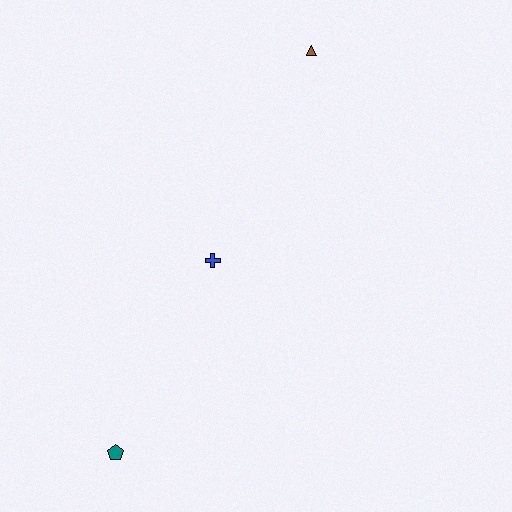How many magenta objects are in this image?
There are no magenta objects.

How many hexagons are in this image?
There are no hexagons.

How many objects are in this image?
There are 3 objects.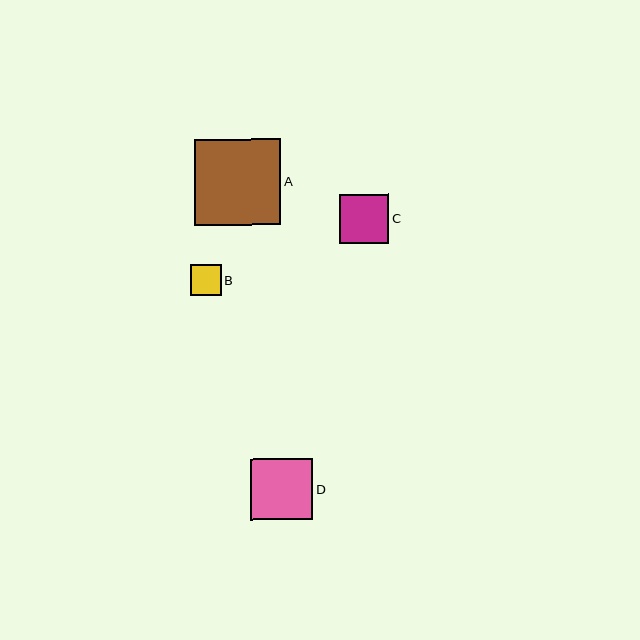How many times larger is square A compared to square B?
Square A is approximately 2.8 times the size of square B.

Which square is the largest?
Square A is the largest with a size of approximately 86 pixels.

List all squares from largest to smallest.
From largest to smallest: A, D, C, B.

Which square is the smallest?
Square B is the smallest with a size of approximately 31 pixels.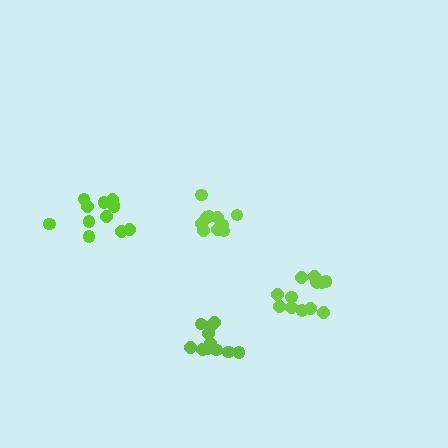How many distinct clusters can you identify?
There are 4 distinct clusters.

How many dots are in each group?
Group 1: 11 dots, Group 2: 10 dots, Group 3: 12 dots, Group 4: 13 dots (46 total).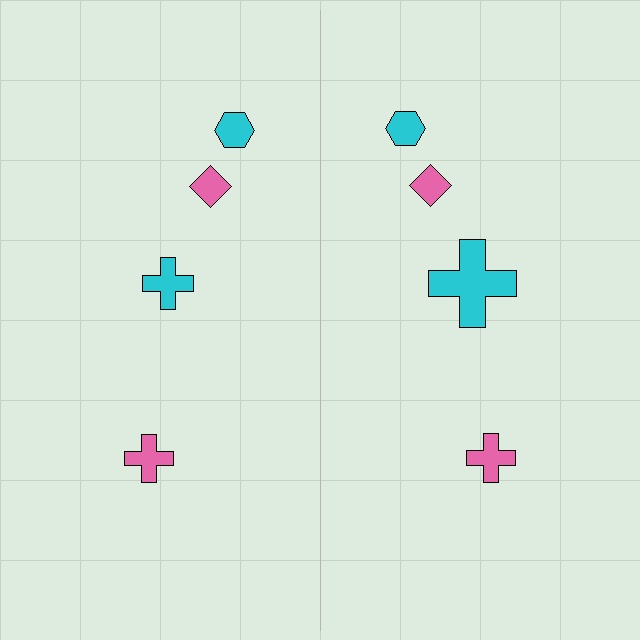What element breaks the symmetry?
The cyan cross on the right side has a different size than its mirror counterpart.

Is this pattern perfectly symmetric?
No, the pattern is not perfectly symmetric. The cyan cross on the right side has a different size than its mirror counterpart.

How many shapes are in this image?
There are 8 shapes in this image.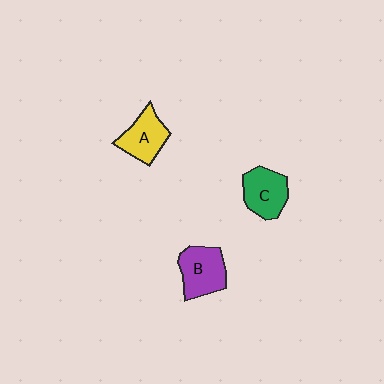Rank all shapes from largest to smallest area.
From largest to smallest: B (purple), C (green), A (yellow).